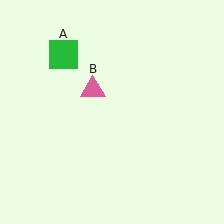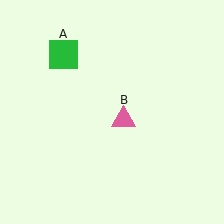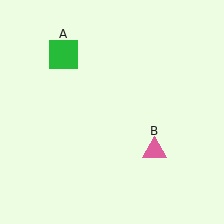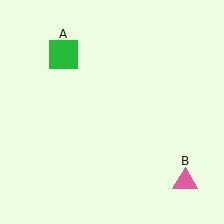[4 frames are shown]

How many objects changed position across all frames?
1 object changed position: pink triangle (object B).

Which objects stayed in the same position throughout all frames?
Green square (object A) remained stationary.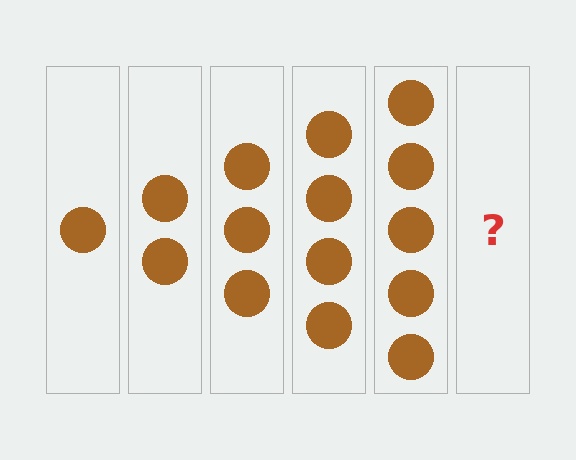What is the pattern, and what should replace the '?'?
The pattern is that each step adds one more circle. The '?' should be 6 circles.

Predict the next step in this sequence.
The next step is 6 circles.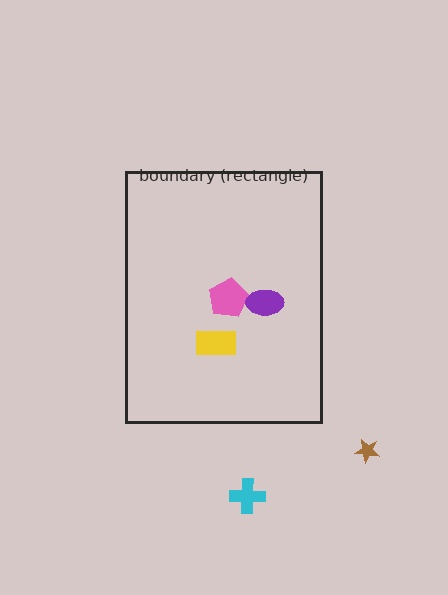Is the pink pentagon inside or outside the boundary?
Inside.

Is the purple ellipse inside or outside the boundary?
Inside.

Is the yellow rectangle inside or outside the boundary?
Inside.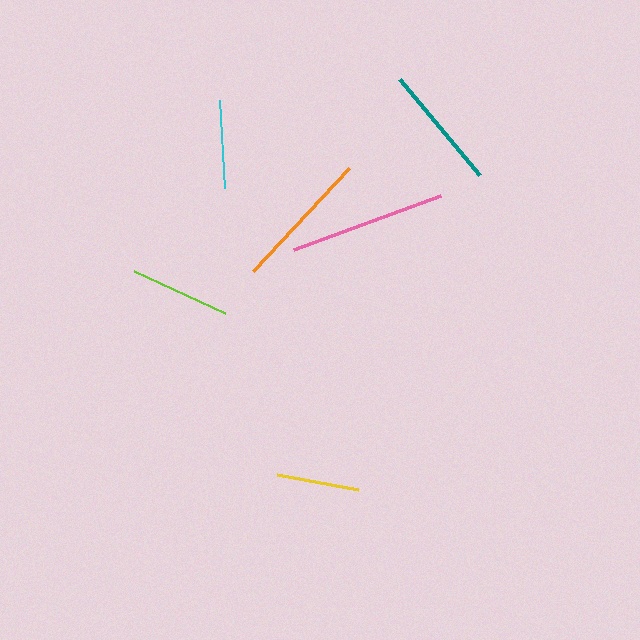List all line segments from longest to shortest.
From longest to shortest: pink, orange, teal, lime, cyan, yellow.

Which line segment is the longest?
The pink line is the longest at approximately 157 pixels.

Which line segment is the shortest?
The yellow line is the shortest at approximately 82 pixels.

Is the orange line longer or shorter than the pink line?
The pink line is longer than the orange line.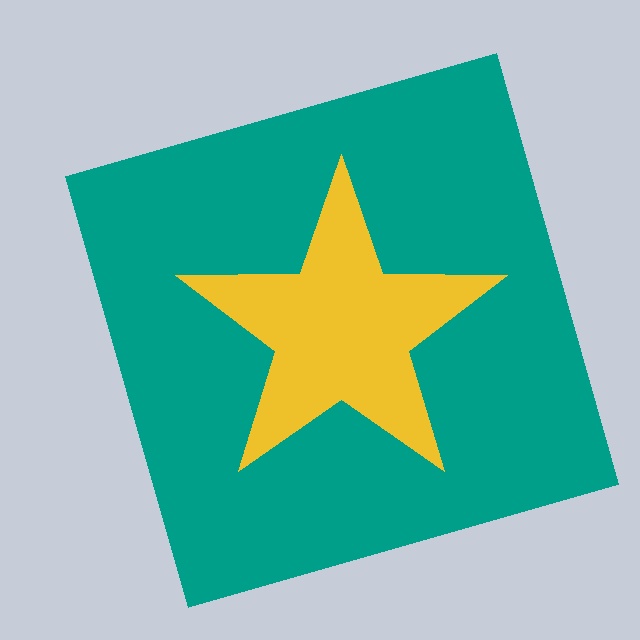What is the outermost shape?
The teal square.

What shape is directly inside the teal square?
The yellow star.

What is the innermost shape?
The yellow star.